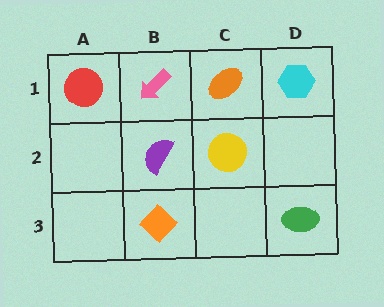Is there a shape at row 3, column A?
No, that cell is empty.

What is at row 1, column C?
An orange ellipse.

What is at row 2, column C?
A yellow circle.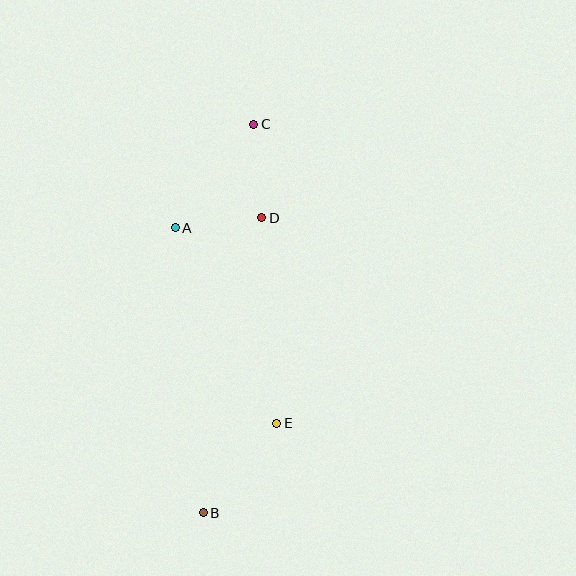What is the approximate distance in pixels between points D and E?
The distance between D and E is approximately 206 pixels.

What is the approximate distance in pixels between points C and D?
The distance between C and D is approximately 94 pixels.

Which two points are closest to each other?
Points A and D are closest to each other.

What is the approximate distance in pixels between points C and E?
The distance between C and E is approximately 300 pixels.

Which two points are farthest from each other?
Points B and C are farthest from each other.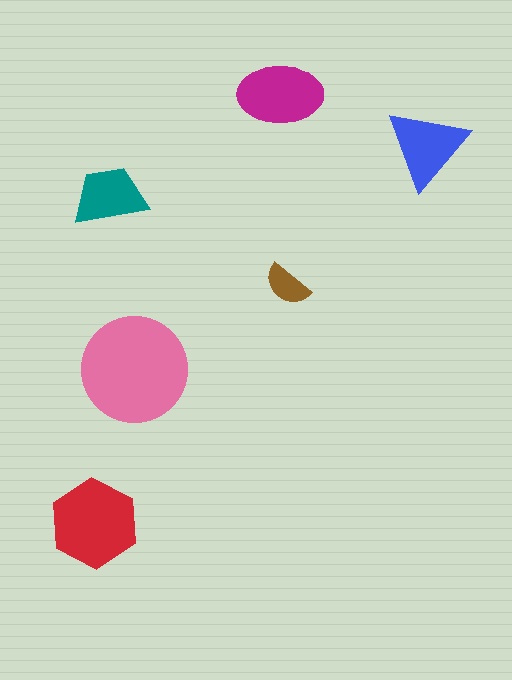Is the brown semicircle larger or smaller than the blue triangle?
Smaller.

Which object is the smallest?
The brown semicircle.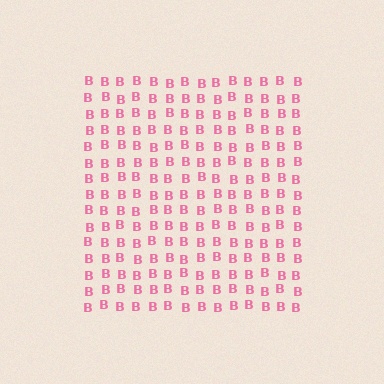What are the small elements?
The small elements are letter B's.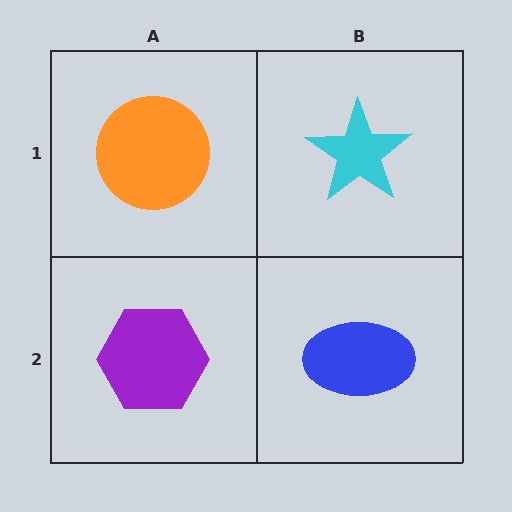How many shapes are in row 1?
2 shapes.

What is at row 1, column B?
A cyan star.